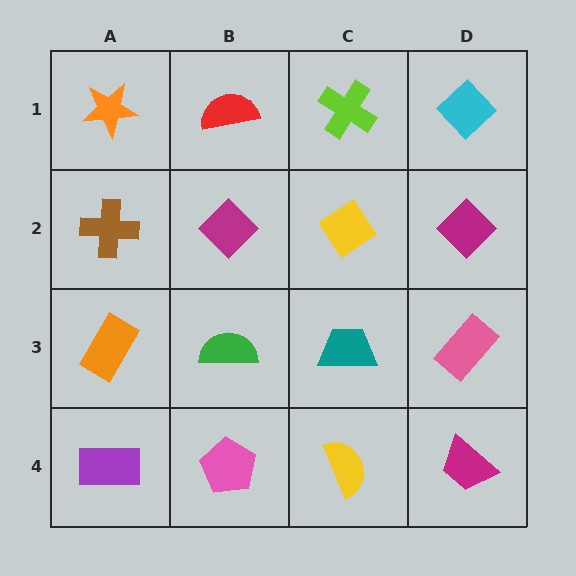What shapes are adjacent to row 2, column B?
A red semicircle (row 1, column B), a green semicircle (row 3, column B), a brown cross (row 2, column A), a yellow diamond (row 2, column C).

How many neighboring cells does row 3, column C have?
4.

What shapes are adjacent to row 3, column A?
A brown cross (row 2, column A), a purple rectangle (row 4, column A), a green semicircle (row 3, column B).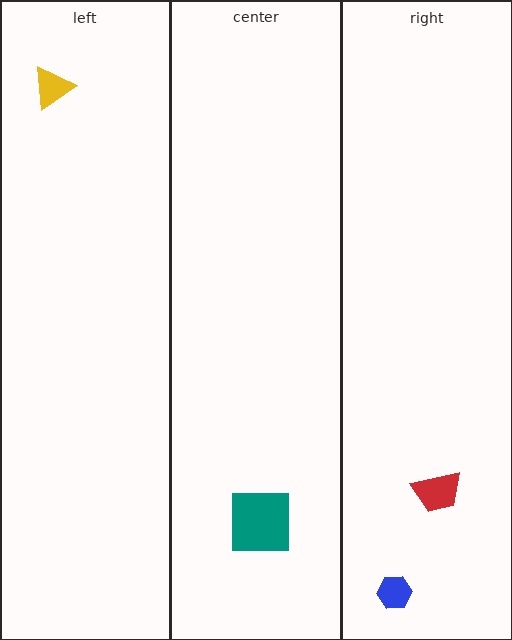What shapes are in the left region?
The yellow triangle.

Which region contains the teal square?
The center region.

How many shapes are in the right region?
2.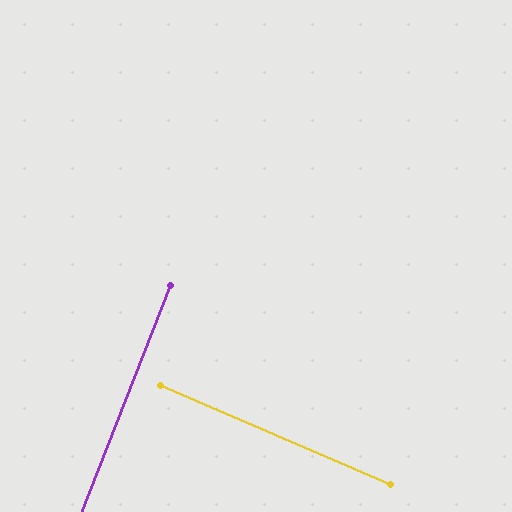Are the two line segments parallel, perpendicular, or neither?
Perpendicular — they meet at approximately 88°.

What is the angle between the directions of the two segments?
Approximately 88 degrees.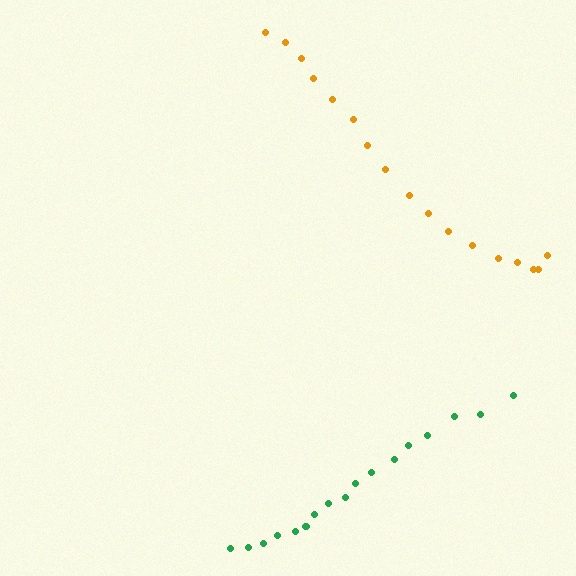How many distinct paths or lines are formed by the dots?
There are 2 distinct paths.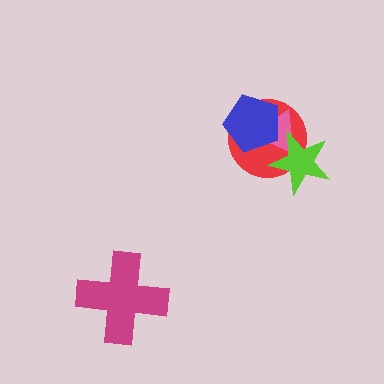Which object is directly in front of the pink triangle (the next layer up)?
The lime star is directly in front of the pink triangle.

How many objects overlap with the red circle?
3 objects overlap with the red circle.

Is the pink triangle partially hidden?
Yes, it is partially covered by another shape.